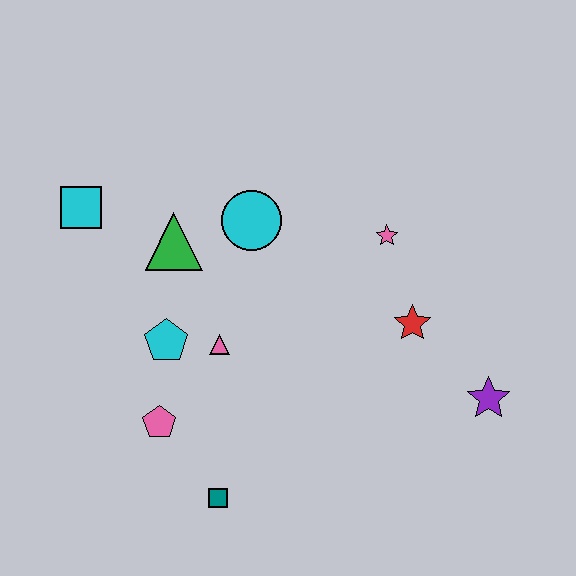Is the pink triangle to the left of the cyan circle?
Yes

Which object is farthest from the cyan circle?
The purple star is farthest from the cyan circle.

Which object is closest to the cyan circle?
The green triangle is closest to the cyan circle.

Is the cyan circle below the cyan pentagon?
No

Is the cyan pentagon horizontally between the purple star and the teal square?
No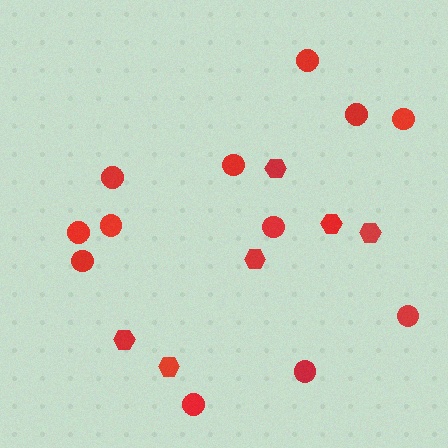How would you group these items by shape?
There are 2 groups: one group of hexagons (6) and one group of circles (12).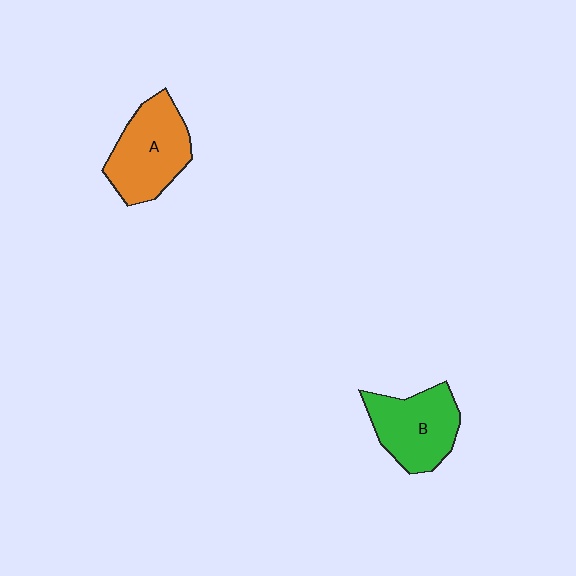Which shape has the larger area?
Shape A (orange).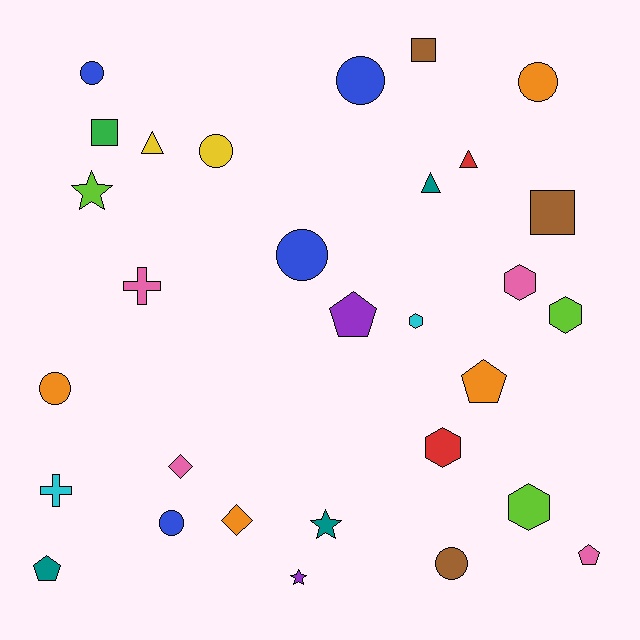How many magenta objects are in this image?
There are no magenta objects.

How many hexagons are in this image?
There are 5 hexagons.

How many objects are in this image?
There are 30 objects.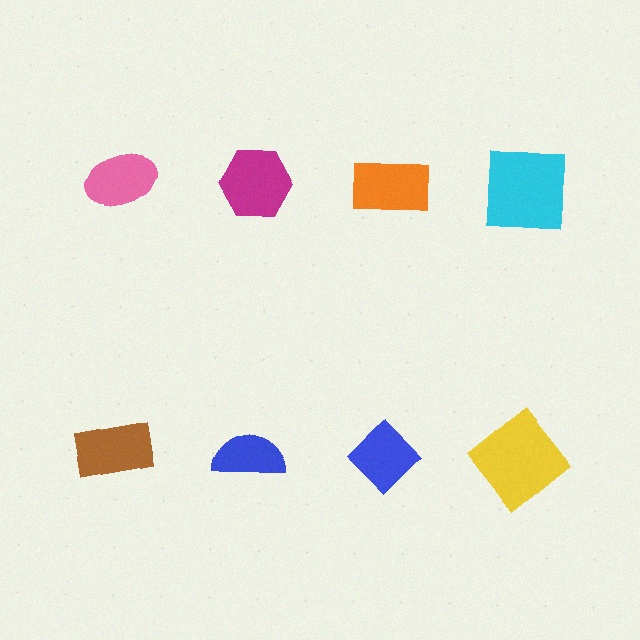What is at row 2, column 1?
A brown rectangle.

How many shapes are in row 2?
4 shapes.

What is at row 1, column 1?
A pink ellipse.